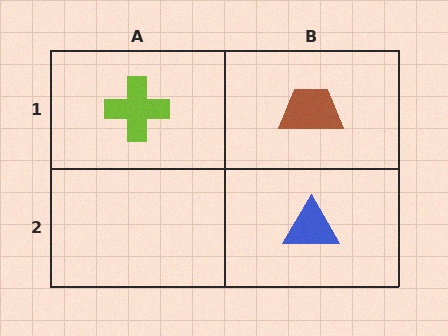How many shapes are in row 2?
1 shape.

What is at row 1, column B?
A brown trapezoid.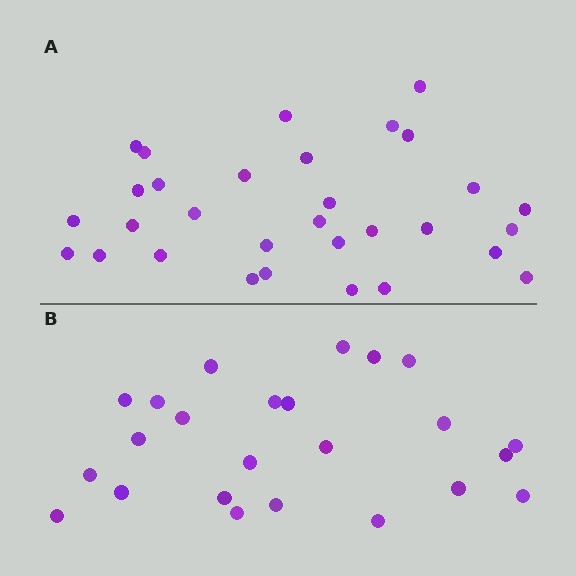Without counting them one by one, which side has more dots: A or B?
Region A (the top region) has more dots.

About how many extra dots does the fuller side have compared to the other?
Region A has roughly 8 or so more dots than region B.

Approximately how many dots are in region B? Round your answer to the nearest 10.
About 20 dots. (The exact count is 24, which rounds to 20.)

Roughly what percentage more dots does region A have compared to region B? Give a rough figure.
About 30% more.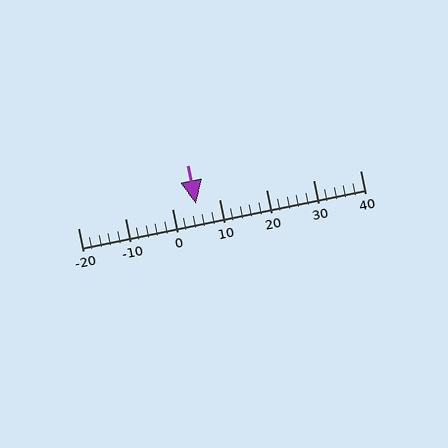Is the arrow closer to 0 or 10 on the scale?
The arrow is closer to 10.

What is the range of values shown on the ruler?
The ruler shows values from -20 to 40.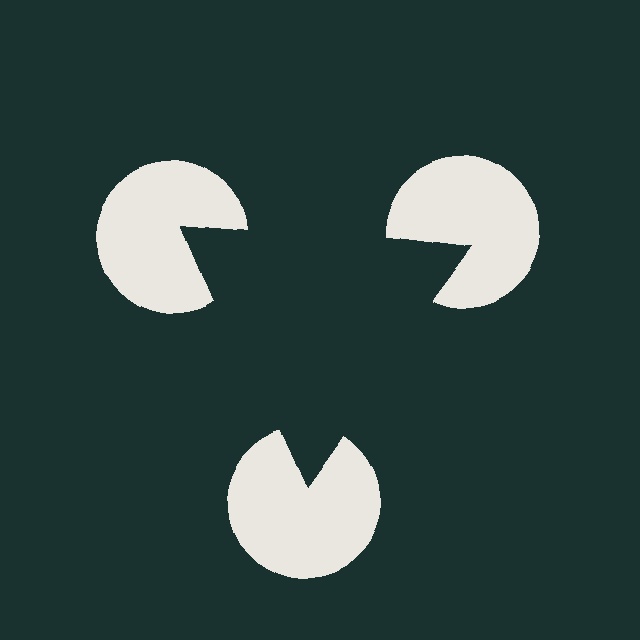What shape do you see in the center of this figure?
An illusory triangle — its edges are inferred from the aligned wedge cuts in the pac-man discs, not physically drawn.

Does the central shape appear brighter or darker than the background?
It typically appears slightly darker than the background, even though no actual brightness change is drawn.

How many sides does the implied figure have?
3 sides.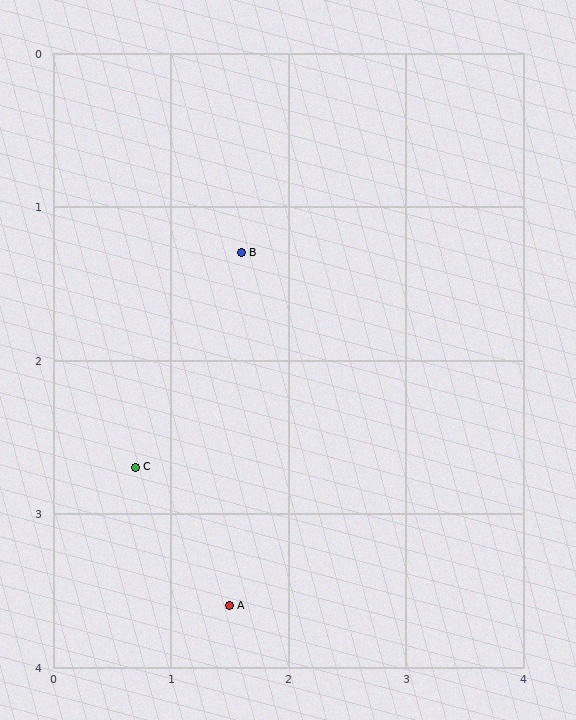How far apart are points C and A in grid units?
Points C and A are about 1.2 grid units apart.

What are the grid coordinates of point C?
Point C is at approximately (0.7, 2.7).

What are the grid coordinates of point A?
Point A is at approximately (1.5, 3.6).